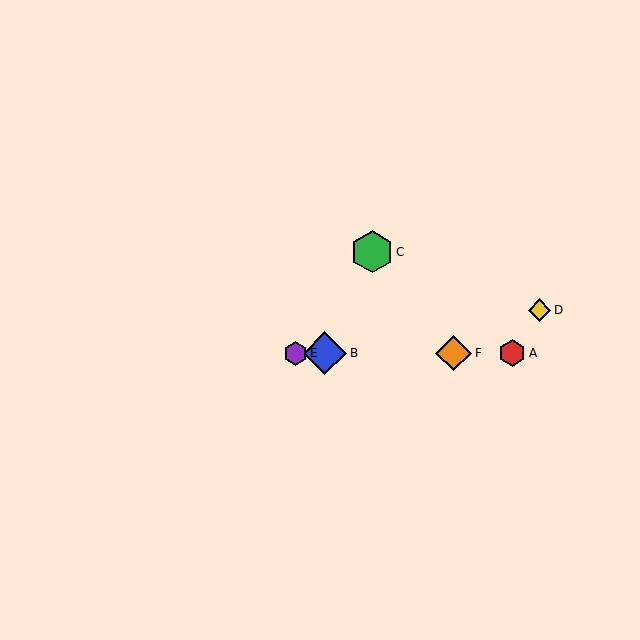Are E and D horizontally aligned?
No, E is at y≈353 and D is at y≈310.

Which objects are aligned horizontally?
Objects A, B, E, F are aligned horizontally.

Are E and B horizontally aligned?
Yes, both are at y≈353.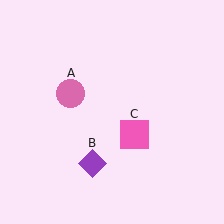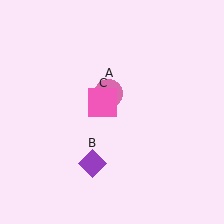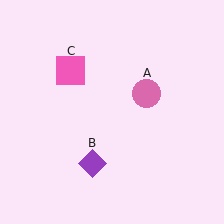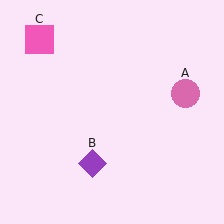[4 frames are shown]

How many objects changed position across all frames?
2 objects changed position: pink circle (object A), pink square (object C).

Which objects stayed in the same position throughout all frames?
Purple diamond (object B) remained stationary.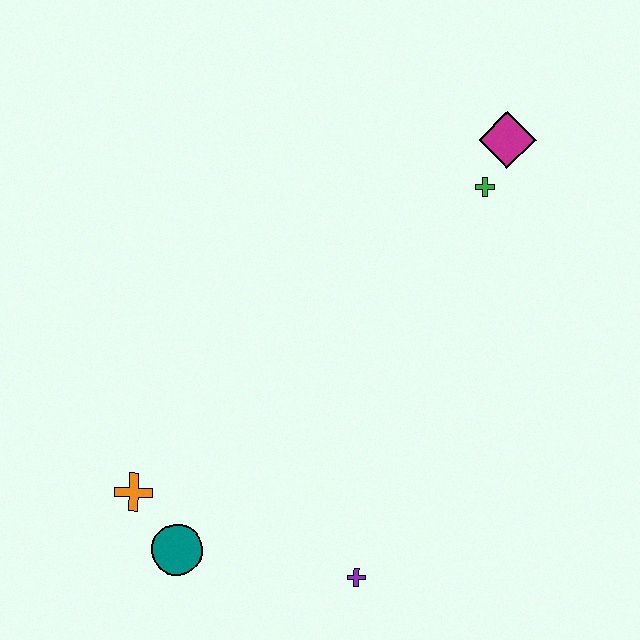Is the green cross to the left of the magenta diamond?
Yes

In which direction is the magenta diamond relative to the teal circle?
The magenta diamond is above the teal circle.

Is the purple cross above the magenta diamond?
No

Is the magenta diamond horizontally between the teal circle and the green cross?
No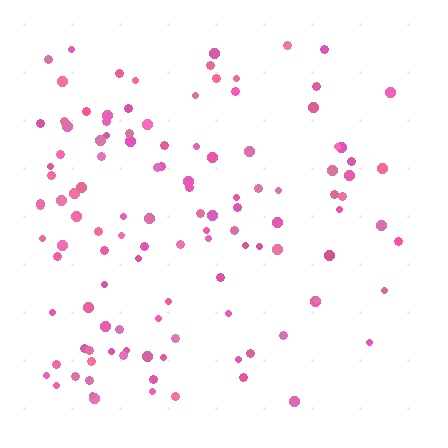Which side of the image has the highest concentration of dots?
The left.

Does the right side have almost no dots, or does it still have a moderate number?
Still a moderate number, just noticeably fewer than the left.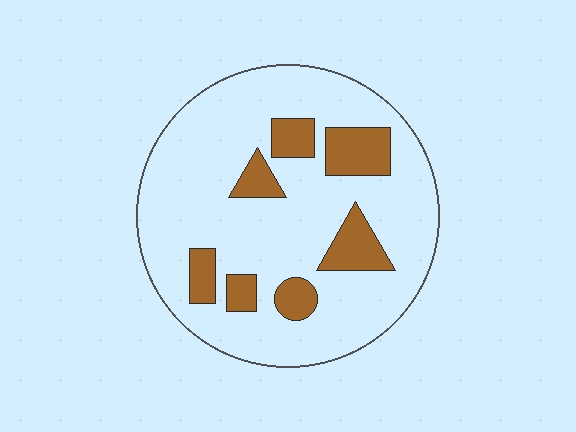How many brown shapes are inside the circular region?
7.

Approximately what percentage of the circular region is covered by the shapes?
Approximately 20%.